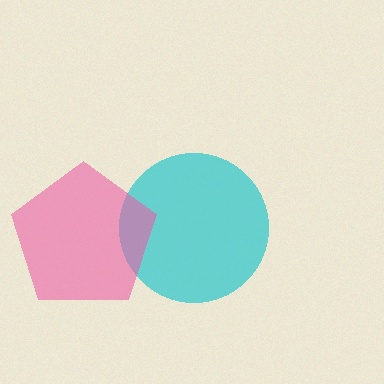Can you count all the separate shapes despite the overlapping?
Yes, there are 2 separate shapes.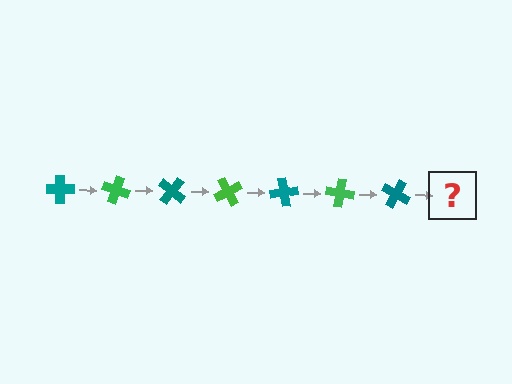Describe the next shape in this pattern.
It should be a green cross, rotated 140 degrees from the start.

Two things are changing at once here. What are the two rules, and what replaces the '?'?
The two rules are that it rotates 20 degrees each step and the color cycles through teal and green. The '?' should be a green cross, rotated 140 degrees from the start.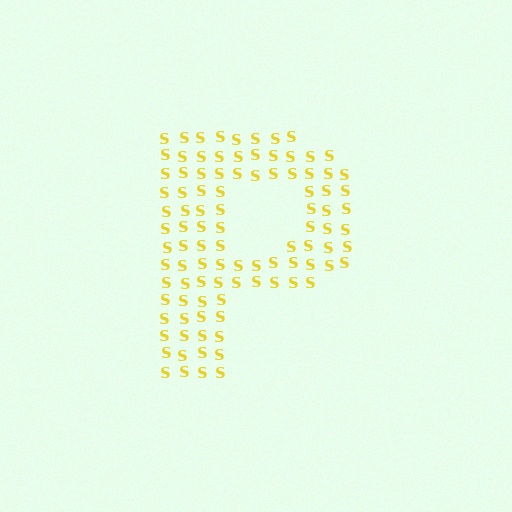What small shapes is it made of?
It is made of small letter S's.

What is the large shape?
The large shape is the letter P.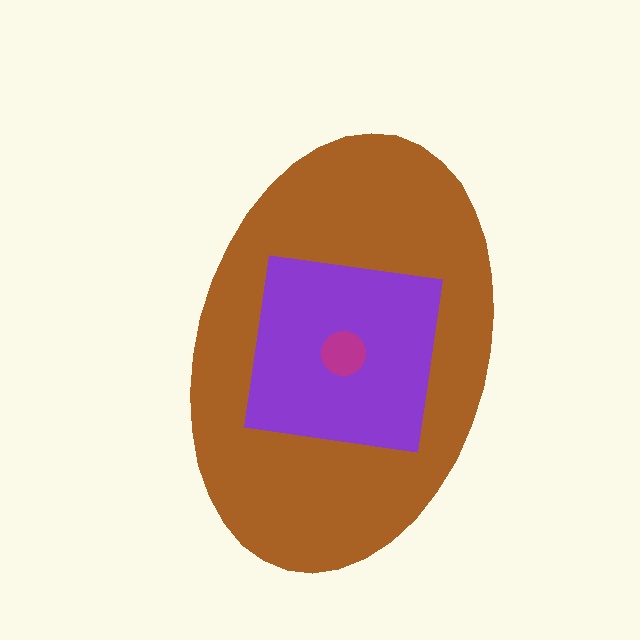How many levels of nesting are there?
3.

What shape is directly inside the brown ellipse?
The purple square.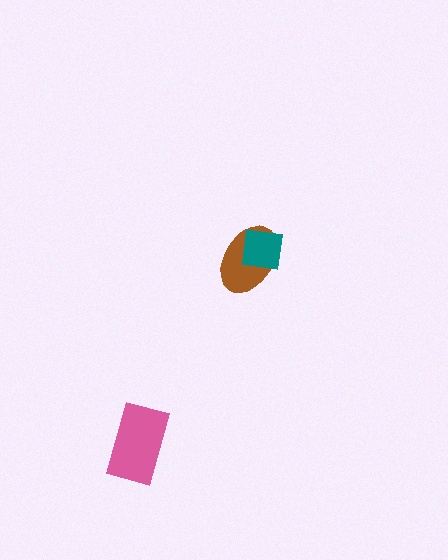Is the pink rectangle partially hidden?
No, no other shape covers it.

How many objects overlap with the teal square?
1 object overlaps with the teal square.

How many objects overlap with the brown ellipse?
1 object overlaps with the brown ellipse.